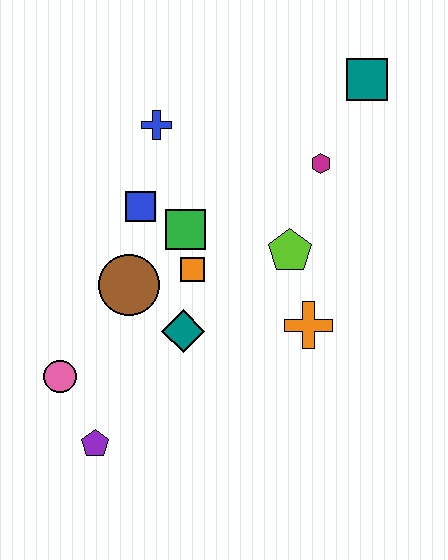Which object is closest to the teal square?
The magenta hexagon is closest to the teal square.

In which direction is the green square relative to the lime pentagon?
The green square is to the left of the lime pentagon.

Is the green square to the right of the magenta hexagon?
No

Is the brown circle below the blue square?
Yes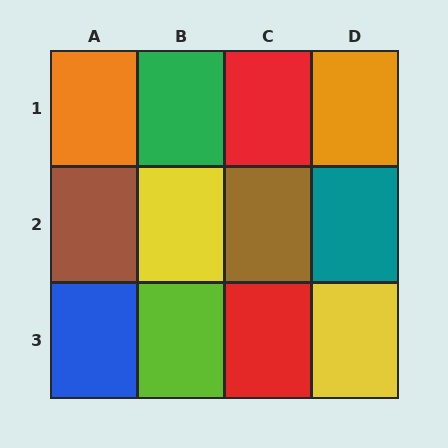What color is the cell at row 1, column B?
Green.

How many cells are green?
1 cell is green.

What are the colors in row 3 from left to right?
Blue, lime, red, yellow.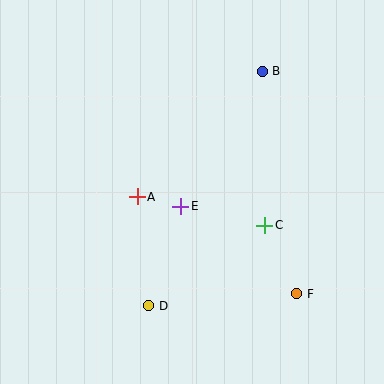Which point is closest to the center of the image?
Point E at (181, 206) is closest to the center.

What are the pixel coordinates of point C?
Point C is at (265, 225).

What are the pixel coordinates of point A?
Point A is at (137, 197).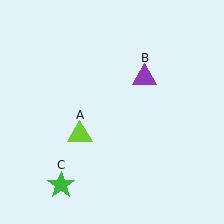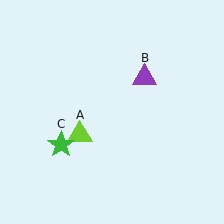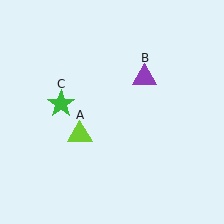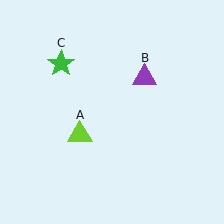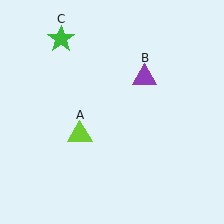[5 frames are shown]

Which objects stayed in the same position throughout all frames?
Lime triangle (object A) and purple triangle (object B) remained stationary.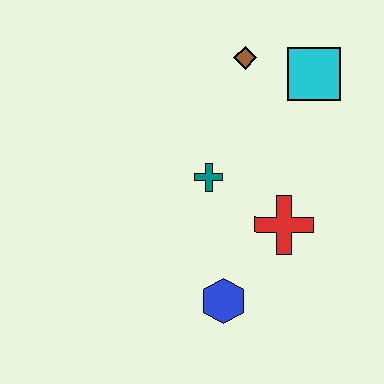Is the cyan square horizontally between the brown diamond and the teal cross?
No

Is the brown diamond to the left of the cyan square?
Yes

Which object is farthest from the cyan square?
The blue hexagon is farthest from the cyan square.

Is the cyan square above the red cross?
Yes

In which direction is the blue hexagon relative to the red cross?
The blue hexagon is below the red cross.